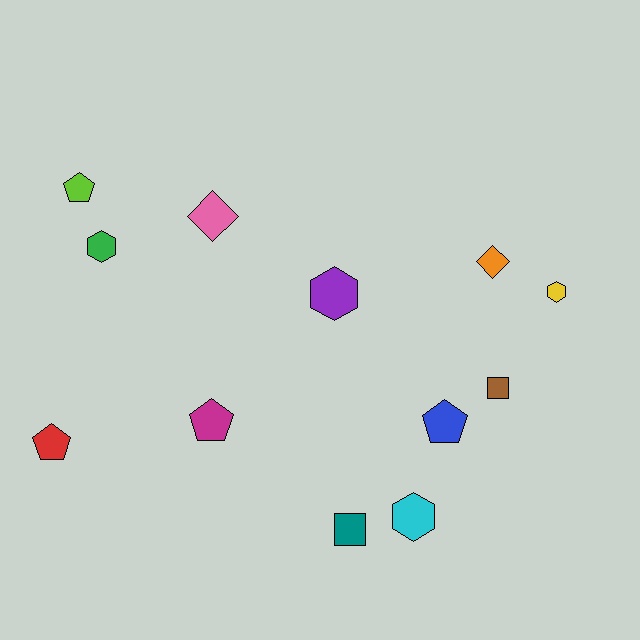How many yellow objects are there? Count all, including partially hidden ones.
There is 1 yellow object.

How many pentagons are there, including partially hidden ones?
There are 4 pentagons.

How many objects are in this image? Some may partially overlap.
There are 12 objects.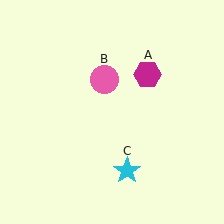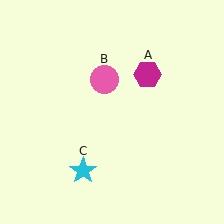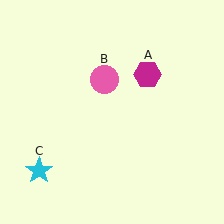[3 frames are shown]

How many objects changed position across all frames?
1 object changed position: cyan star (object C).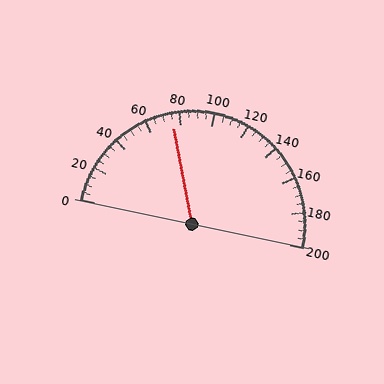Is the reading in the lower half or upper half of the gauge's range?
The reading is in the lower half of the range (0 to 200).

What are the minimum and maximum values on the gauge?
The gauge ranges from 0 to 200.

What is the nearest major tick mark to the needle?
The nearest major tick mark is 80.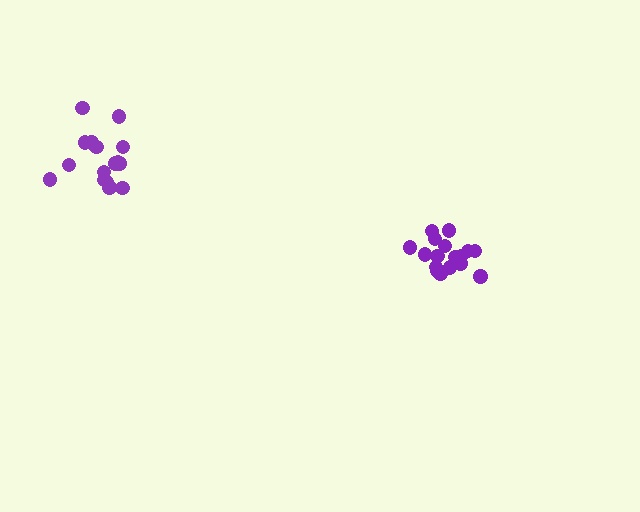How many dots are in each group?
Group 1: 17 dots, Group 2: 16 dots (33 total).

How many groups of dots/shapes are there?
There are 2 groups.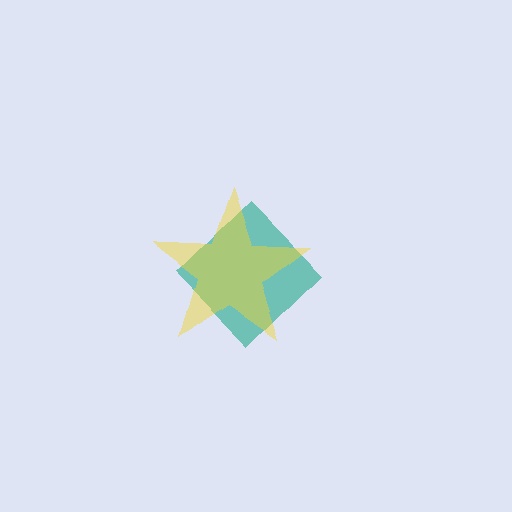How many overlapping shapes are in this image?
There are 2 overlapping shapes in the image.